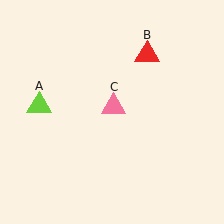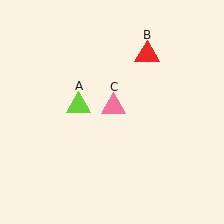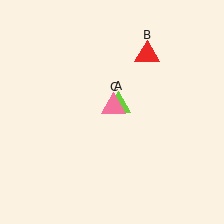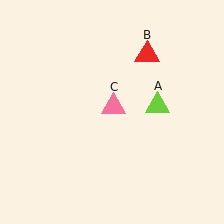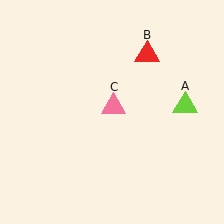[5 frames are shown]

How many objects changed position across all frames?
1 object changed position: lime triangle (object A).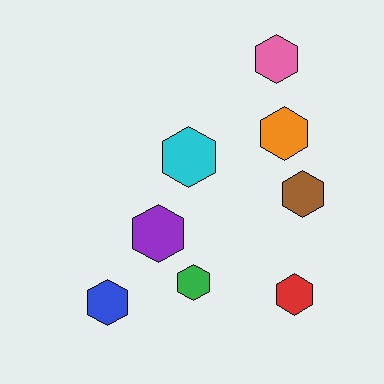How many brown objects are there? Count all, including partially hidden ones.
There is 1 brown object.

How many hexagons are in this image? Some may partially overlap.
There are 8 hexagons.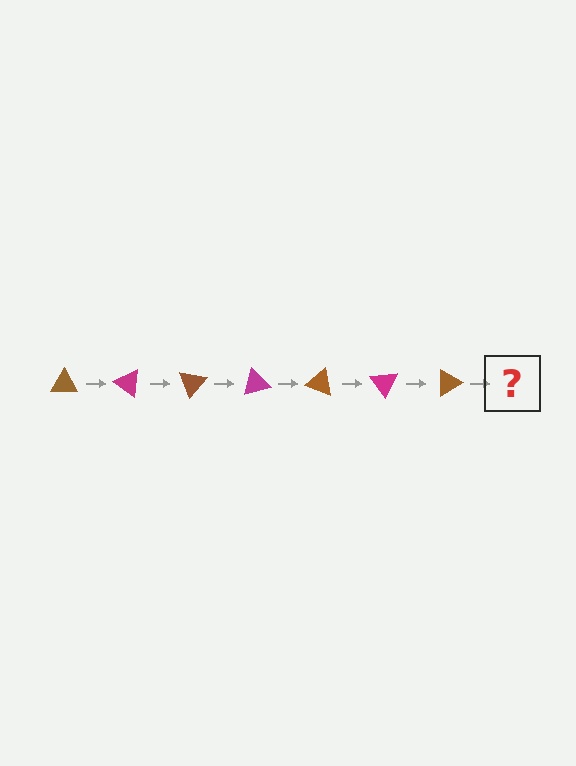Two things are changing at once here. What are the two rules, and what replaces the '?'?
The two rules are that it rotates 35 degrees each step and the color cycles through brown and magenta. The '?' should be a magenta triangle, rotated 245 degrees from the start.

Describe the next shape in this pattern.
It should be a magenta triangle, rotated 245 degrees from the start.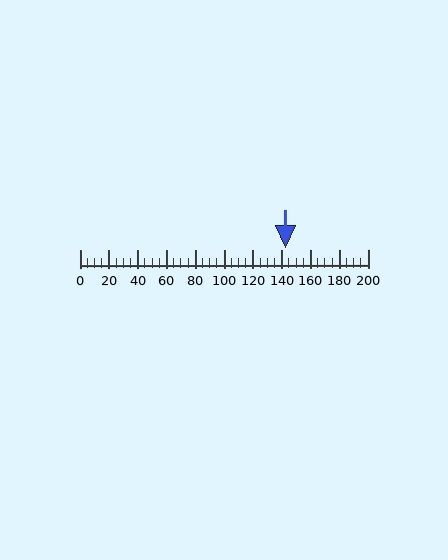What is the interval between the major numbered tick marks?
The major tick marks are spaced 20 units apart.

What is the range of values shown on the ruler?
The ruler shows values from 0 to 200.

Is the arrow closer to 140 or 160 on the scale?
The arrow is closer to 140.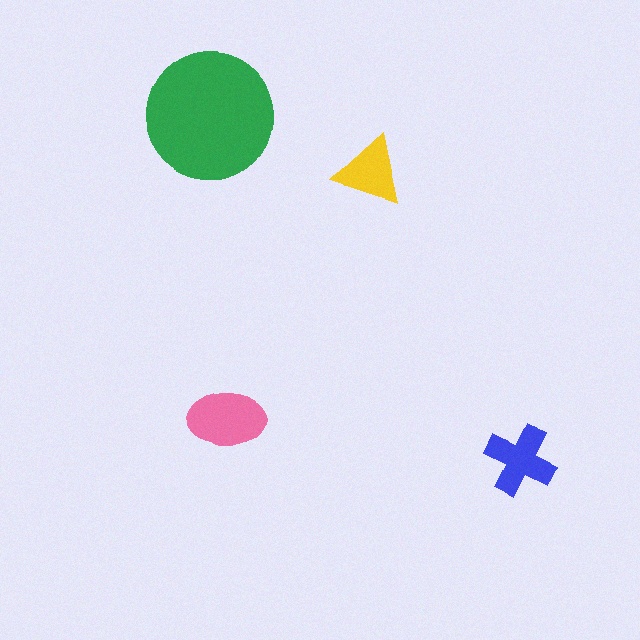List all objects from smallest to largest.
The yellow triangle, the blue cross, the pink ellipse, the green circle.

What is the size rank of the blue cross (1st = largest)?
3rd.